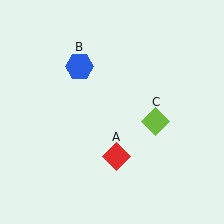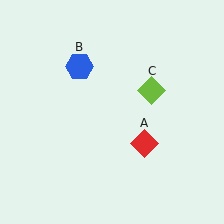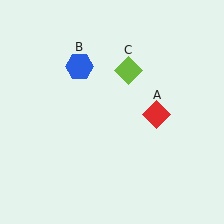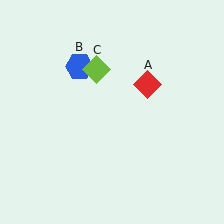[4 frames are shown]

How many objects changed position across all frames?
2 objects changed position: red diamond (object A), lime diamond (object C).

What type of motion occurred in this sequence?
The red diamond (object A), lime diamond (object C) rotated counterclockwise around the center of the scene.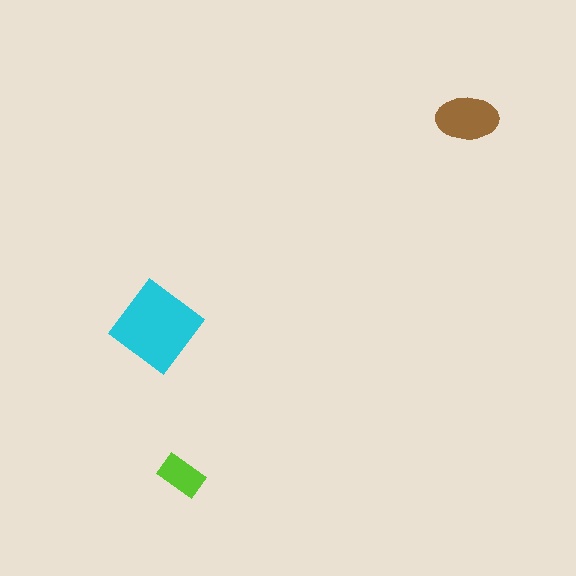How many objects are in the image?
There are 3 objects in the image.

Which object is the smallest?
The lime rectangle.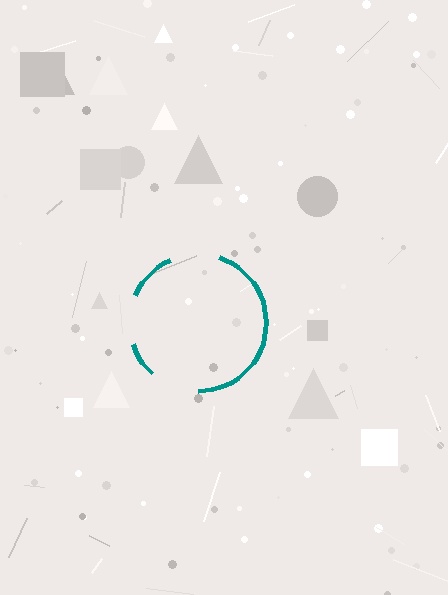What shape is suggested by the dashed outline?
The dashed outline suggests a circle.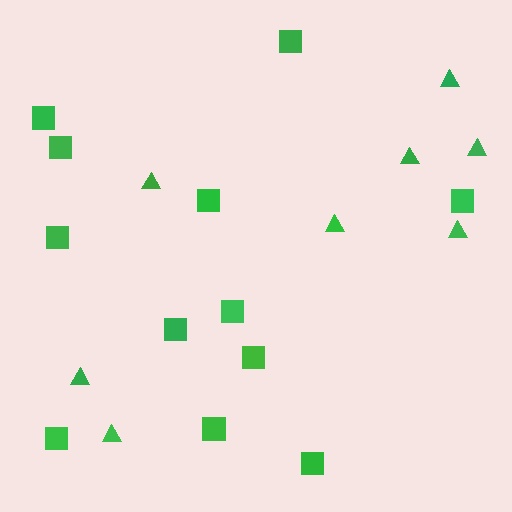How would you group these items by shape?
There are 2 groups: one group of triangles (8) and one group of squares (12).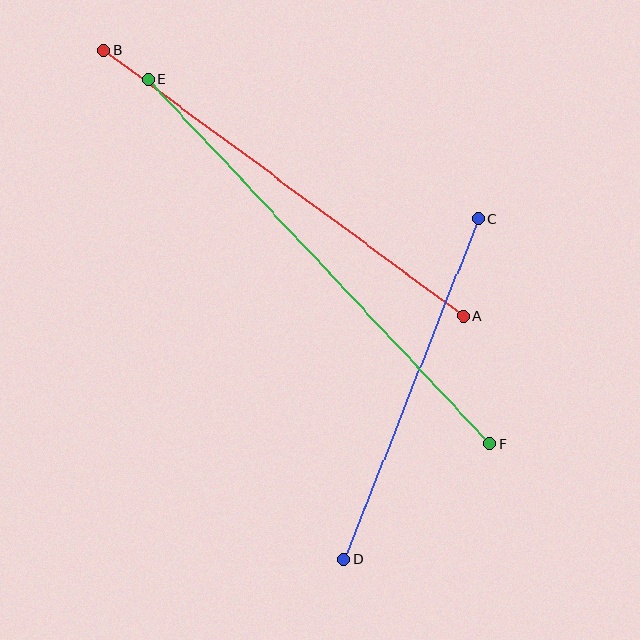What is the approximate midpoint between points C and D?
The midpoint is at approximately (411, 389) pixels.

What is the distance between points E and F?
The distance is approximately 499 pixels.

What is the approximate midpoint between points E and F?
The midpoint is at approximately (319, 261) pixels.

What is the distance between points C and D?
The distance is approximately 366 pixels.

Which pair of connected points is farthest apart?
Points E and F are farthest apart.